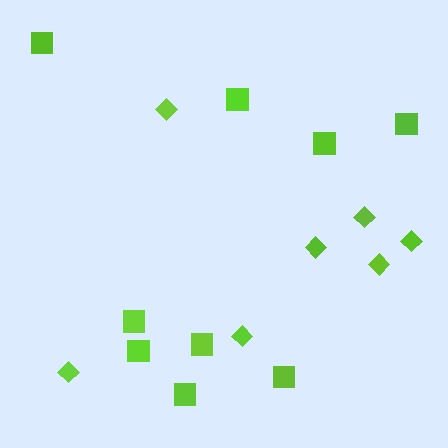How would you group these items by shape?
There are 2 groups: one group of squares (9) and one group of diamonds (7).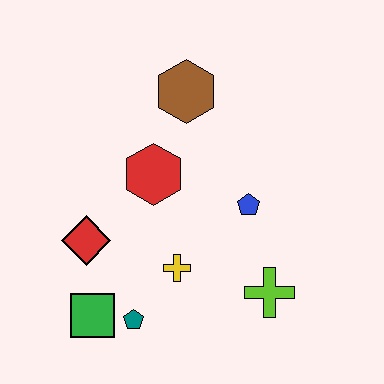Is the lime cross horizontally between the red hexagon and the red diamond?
No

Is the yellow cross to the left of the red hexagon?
No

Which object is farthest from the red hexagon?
The lime cross is farthest from the red hexagon.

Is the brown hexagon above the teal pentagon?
Yes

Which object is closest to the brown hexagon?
The red hexagon is closest to the brown hexagon.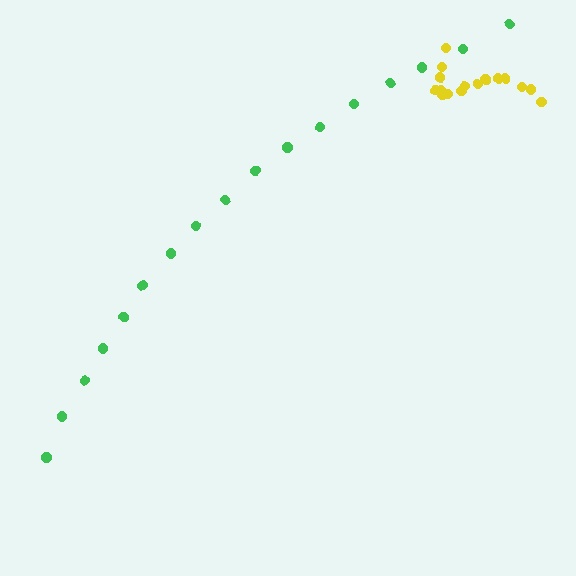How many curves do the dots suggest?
There are 2 distinct paths.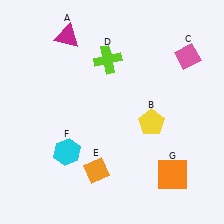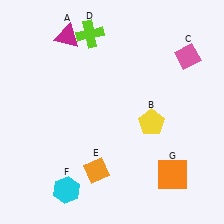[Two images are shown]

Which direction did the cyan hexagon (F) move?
The cyan hexagon (F) moved down.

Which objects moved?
The objects that moved are: the lime cross (D), the cyan hexagon (F).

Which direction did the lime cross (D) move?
The lime cross (D) moved up.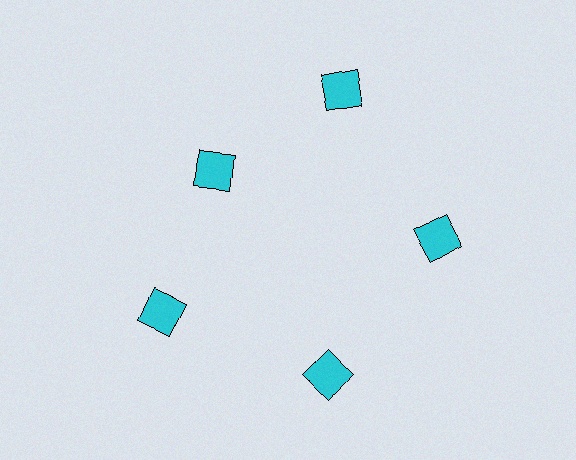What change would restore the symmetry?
The symmetry would be restored by moving it outward, back onto the ring so that all 5 squares sit at equal angles and equal distance from the center.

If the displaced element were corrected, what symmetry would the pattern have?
It would have 5-fold rotational symmetry — the pattern would map onto itself every 72 degrees.